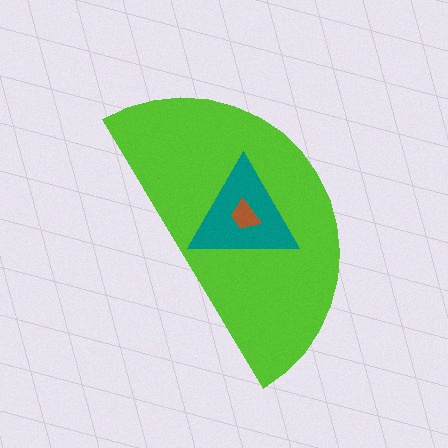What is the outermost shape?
The lime semicircle.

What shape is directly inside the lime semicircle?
The teal triangle.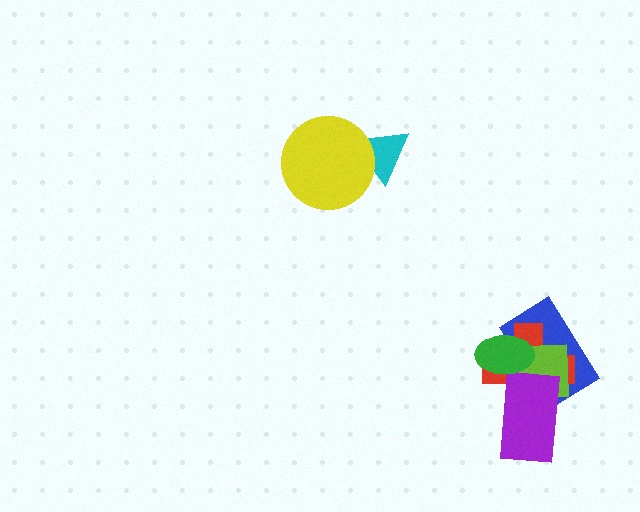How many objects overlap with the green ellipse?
3 objects overlap with the green ellipse.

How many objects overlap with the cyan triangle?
1 object overlaps with the cyan triangle.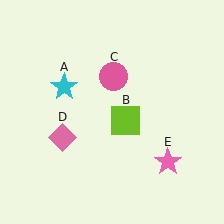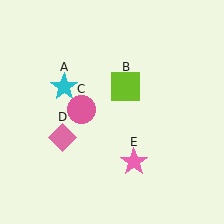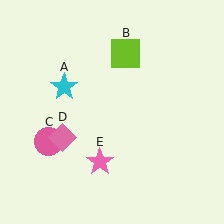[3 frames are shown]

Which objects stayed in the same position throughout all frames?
Cyan star (object A) and pink diamond (object D) remained stationary.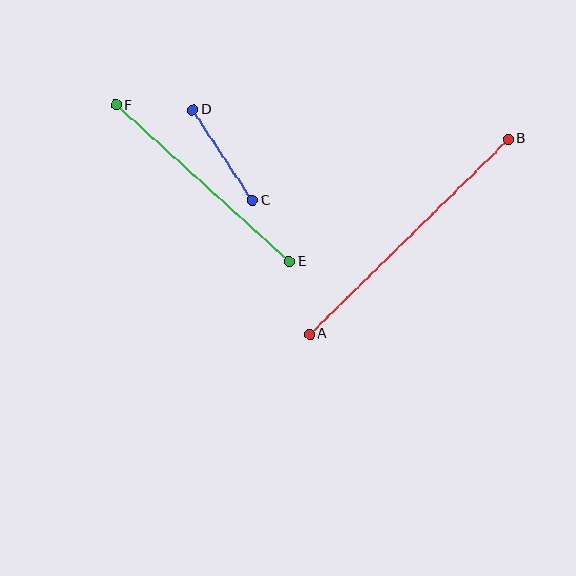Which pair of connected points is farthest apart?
Points A and B are farthest apart.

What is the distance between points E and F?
The distance is approximately 234 pixels.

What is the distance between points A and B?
The distance is approximately 279 pixels.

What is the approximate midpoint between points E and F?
The midpoint is at approximately (203, 183) pixels.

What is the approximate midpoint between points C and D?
The midpoint is at approximately (223, 155) pixels.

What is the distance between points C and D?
The distance is approximately 108 pixels.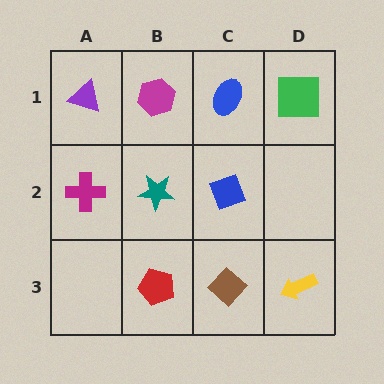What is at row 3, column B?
A red pentagon.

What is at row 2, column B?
A teal star.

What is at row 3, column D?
A yellow arrow.